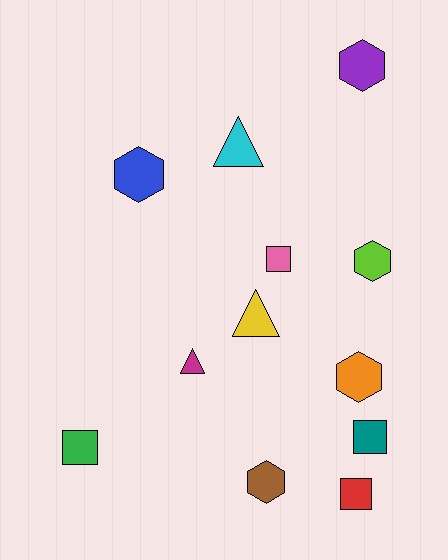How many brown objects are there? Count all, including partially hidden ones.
There is 1 brown object.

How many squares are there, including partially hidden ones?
There are 4 squares.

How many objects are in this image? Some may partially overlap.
There are 12 objects.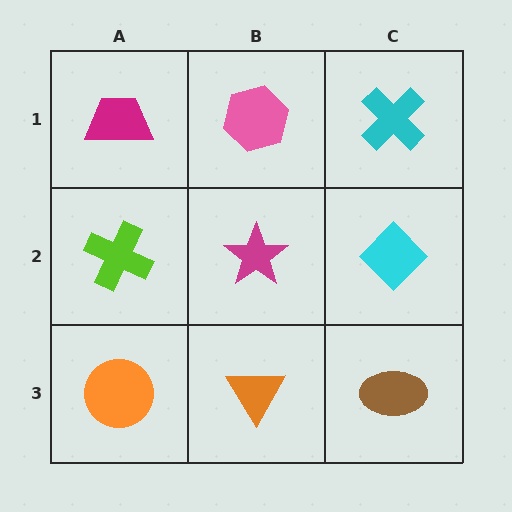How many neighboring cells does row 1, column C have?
2.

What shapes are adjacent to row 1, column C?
A cyan diamond (row 2, column C), a pink hexagon (row 1, column B).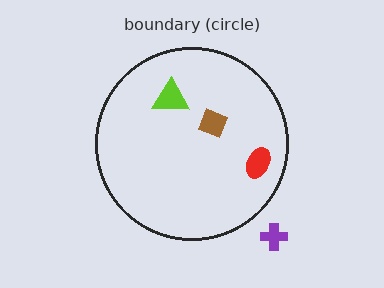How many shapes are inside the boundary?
3 inside, 1 outside.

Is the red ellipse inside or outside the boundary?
Inside.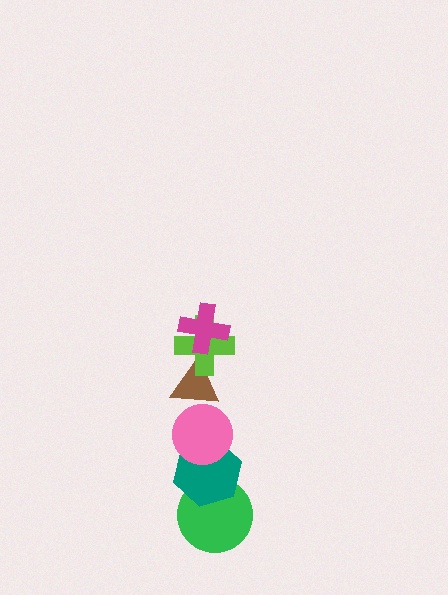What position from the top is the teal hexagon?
The teal hexagon is 5th from the top.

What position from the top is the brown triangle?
The brown triangle is 3rd from the top.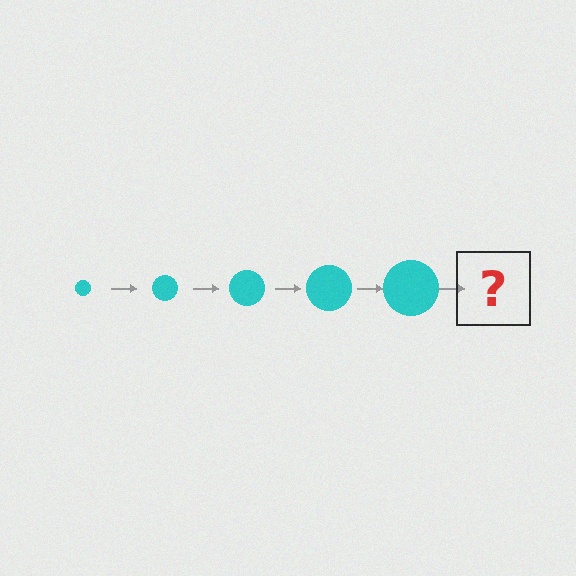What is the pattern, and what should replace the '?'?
The pattern is that the circle gets progressively larger each step. The '?' should be a cyan circle, larger than the previous one.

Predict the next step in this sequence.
The next step is a cyan circle, larger than the previous one.